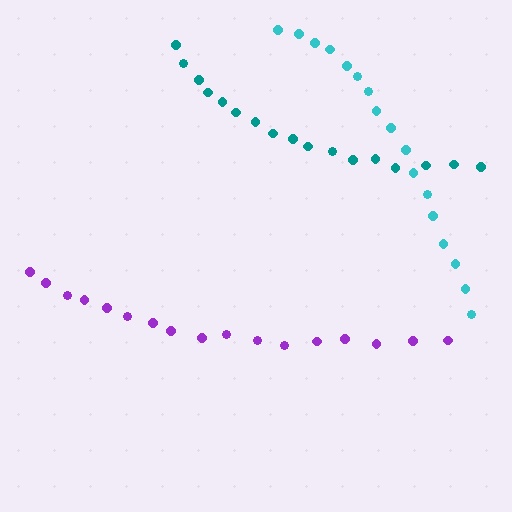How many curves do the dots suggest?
There are 3 distinct paths.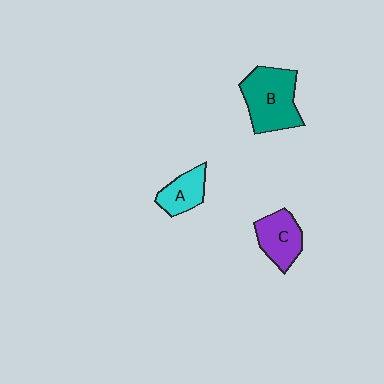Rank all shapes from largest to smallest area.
From largest to smallest: B (teal), C (purple), A (cyan).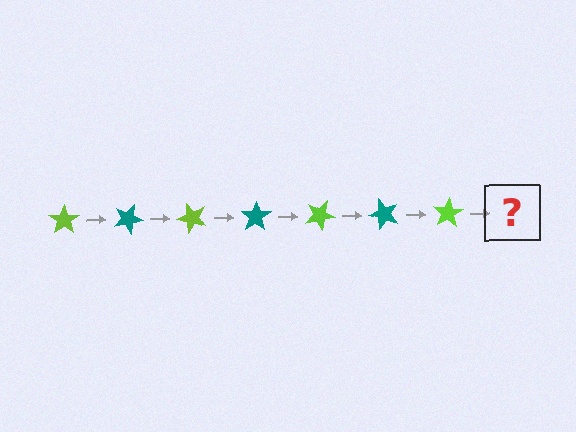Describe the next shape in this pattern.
It should be a teal star, rotated 175 degrees from the start.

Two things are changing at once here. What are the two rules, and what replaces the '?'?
The two rules are that it rotates 25 degrees each step and the color cycles through lime and teal. The '?' should be a teal star, rotated 175 degrees from the start.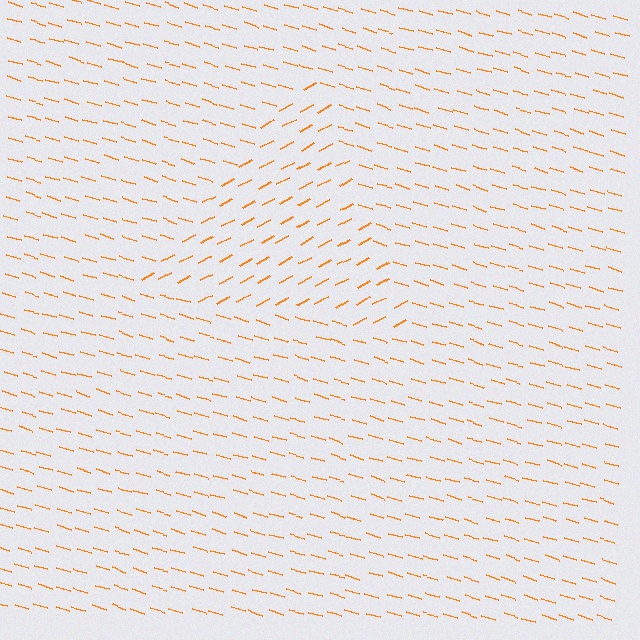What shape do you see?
I see a triangle.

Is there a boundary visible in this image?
Yes, there is a texture boundary formed by a change in line orientation.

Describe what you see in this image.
The image is filled with small orange line segments. A triangle region in the image has lines oriented differently from the surrounding lines, creating a visible texture boundary.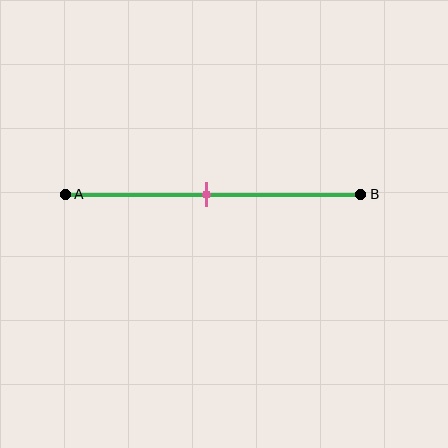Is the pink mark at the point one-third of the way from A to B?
No, the mark is at about 50% from A, not at the 33% one-third point.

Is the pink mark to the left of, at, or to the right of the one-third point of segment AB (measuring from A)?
The pink mark is to the right of the one-third point of segment AB.